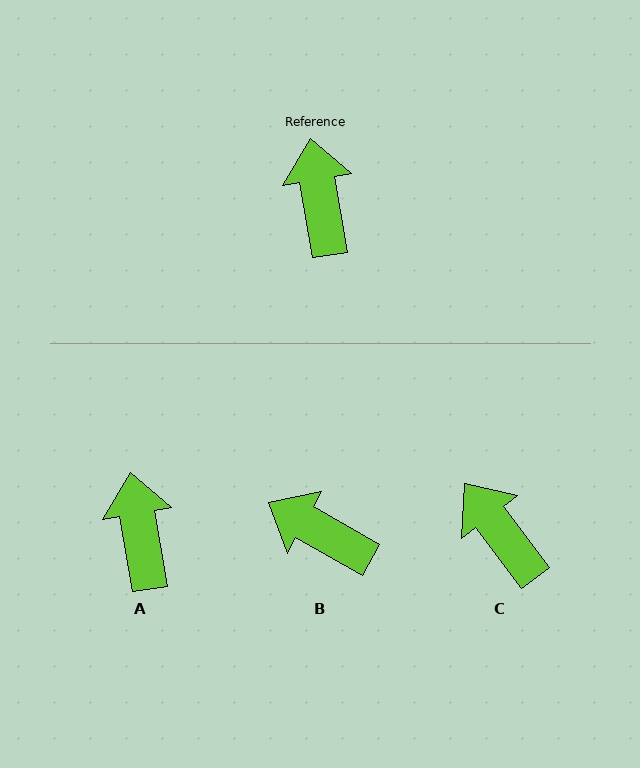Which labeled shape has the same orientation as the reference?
A.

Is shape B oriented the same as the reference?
No, it is off by about 51 degrees.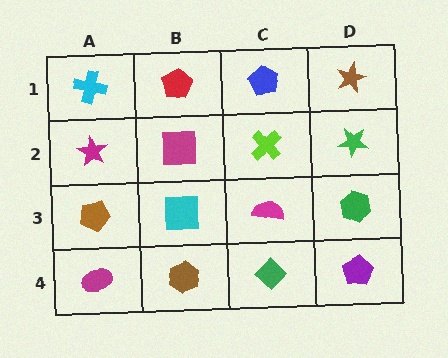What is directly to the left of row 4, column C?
A brown hexagon.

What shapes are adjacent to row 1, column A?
A magenta star (row 2, column A), a red pentagon (row 1, column B).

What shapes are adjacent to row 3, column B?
A magenta square (row 2, column B), a brown hexagon (row 4, column B), a brown pentagon (row 3, column A), a magenta semicircle (row 3, column C).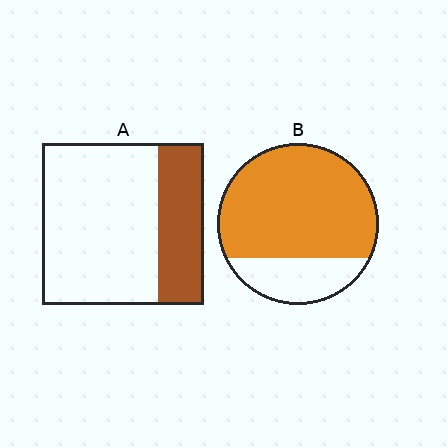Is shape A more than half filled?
No.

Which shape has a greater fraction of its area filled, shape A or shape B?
Shape B.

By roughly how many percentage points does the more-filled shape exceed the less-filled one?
By roughly 50 percentage points (B over A).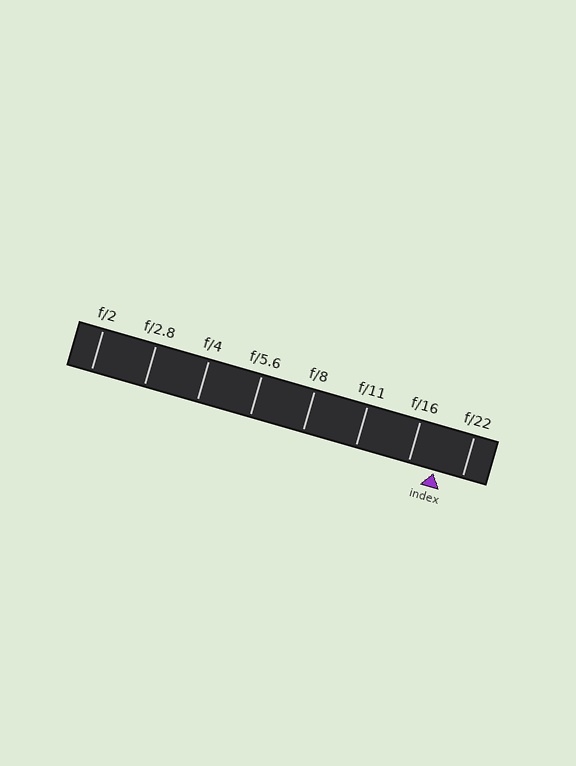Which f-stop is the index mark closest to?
The index mark is closest to f/16.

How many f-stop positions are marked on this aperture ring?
There are 8 f-stop positions marked.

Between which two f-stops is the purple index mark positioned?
The index mark is between f/16 and f/22.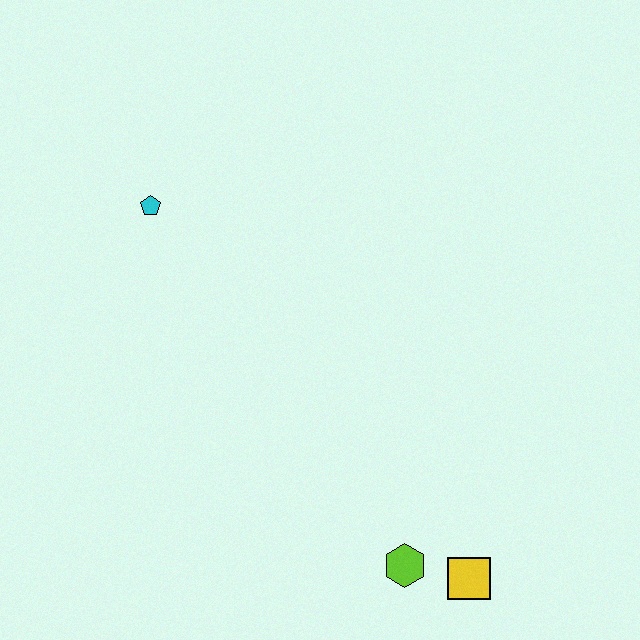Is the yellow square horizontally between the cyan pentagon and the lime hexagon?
No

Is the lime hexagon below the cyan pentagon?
Yes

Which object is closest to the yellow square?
The lime hexagon is closest to the yellow square.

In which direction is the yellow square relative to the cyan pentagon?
The yellow square is below the cyan pentagon.